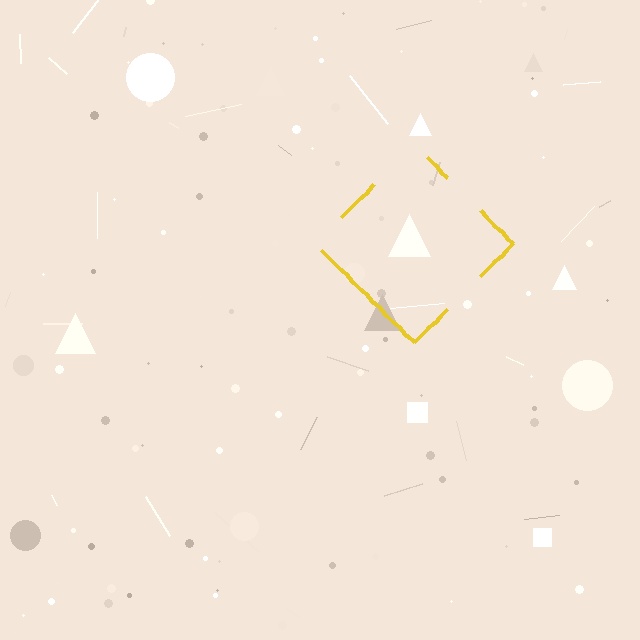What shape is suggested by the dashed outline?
The dashed outline suggests a diamond.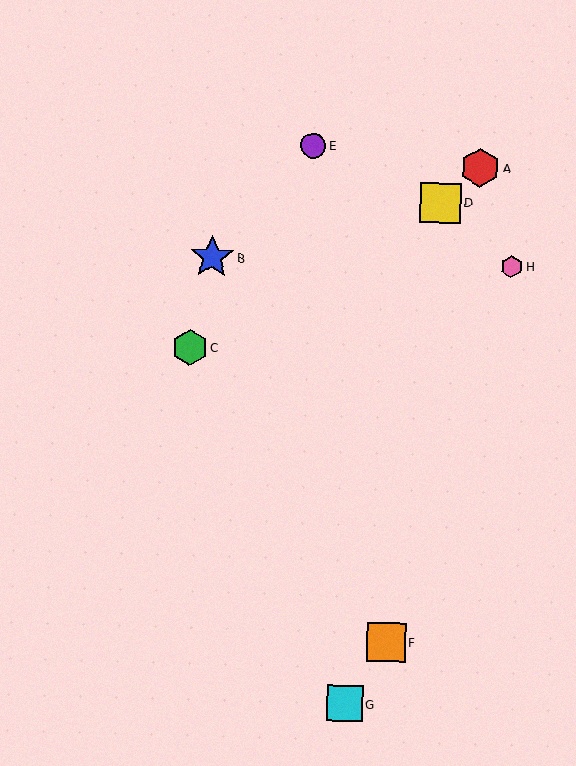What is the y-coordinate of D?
Object D is at y≈203.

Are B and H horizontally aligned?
Yes, both are at y≈257.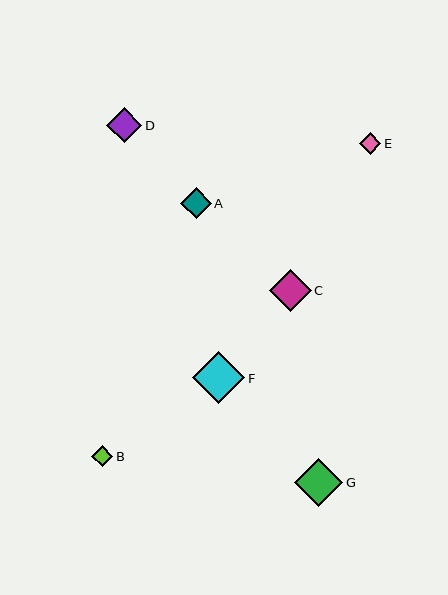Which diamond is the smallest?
Diamond B is the smallest with a size of approximately 21 pixels.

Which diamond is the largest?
Diamond F is the largest with a size of approximately 52 pixels.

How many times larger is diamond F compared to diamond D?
Diamond F is approximately 1.5 times the size of diamond D.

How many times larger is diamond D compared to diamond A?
Diamond D is approximately 1.2 times the size of diamond A.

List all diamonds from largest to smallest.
From largest to smallest: F, G, C, D, A, E, B.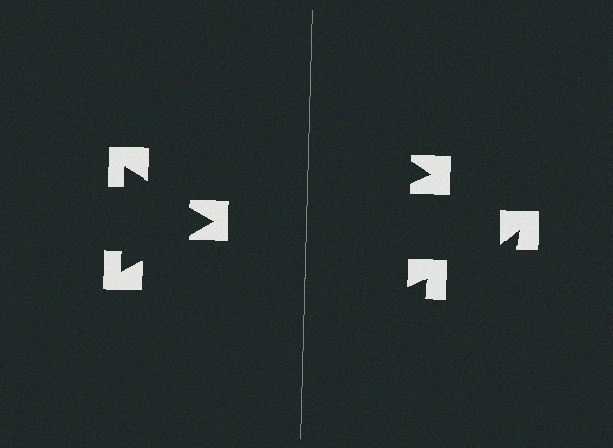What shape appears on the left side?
An illusory triangle.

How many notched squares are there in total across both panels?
6 — 3 on each side.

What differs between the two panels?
The notched squares are positioned identically on both sides; only the wedge orientations differ. On the left they align to a triangle; on the right they are misaligned.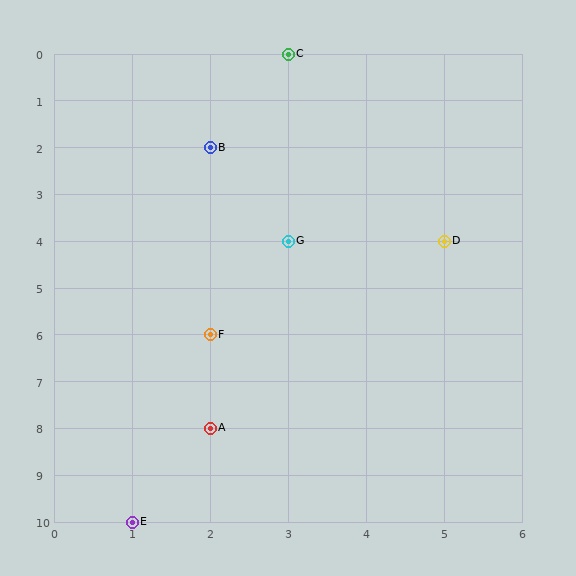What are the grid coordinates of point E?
Point E is at grid coordinates (1, 10).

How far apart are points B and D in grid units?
Points B and D are 3 columns and 2 rows apart (about 3.6 grid units diagonally).